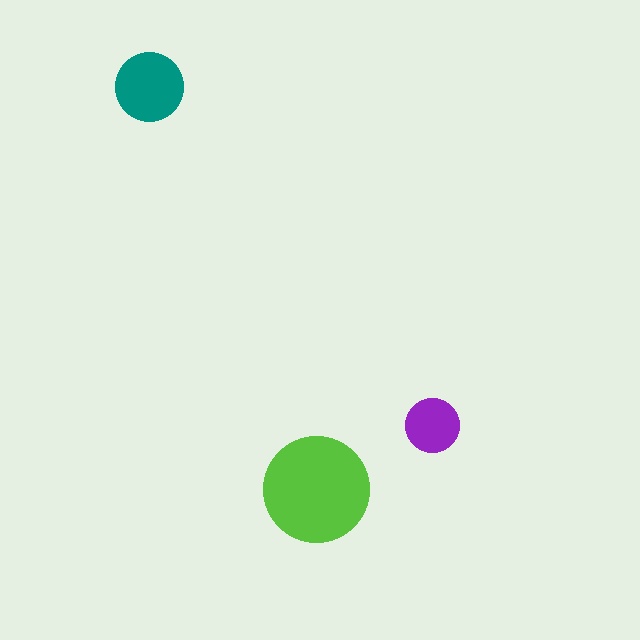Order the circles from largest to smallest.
the lime one, the teal one, the purple one.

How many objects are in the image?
There are 3 objects in the image.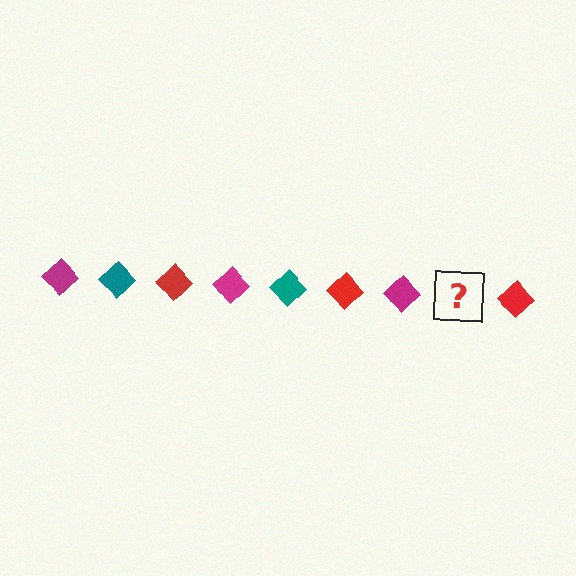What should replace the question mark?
The question mark should be replaced with a teal diamond.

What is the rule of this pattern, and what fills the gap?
The rule is that the pattern cycles through magenta, teal, red diamonds. The gap should be filled with a teal diamond.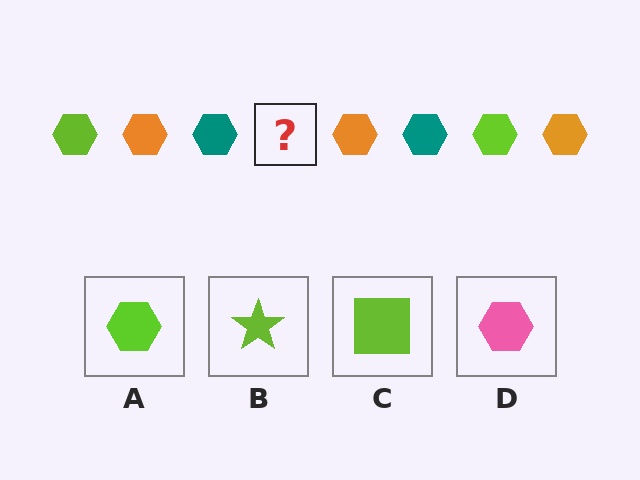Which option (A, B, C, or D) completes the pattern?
A.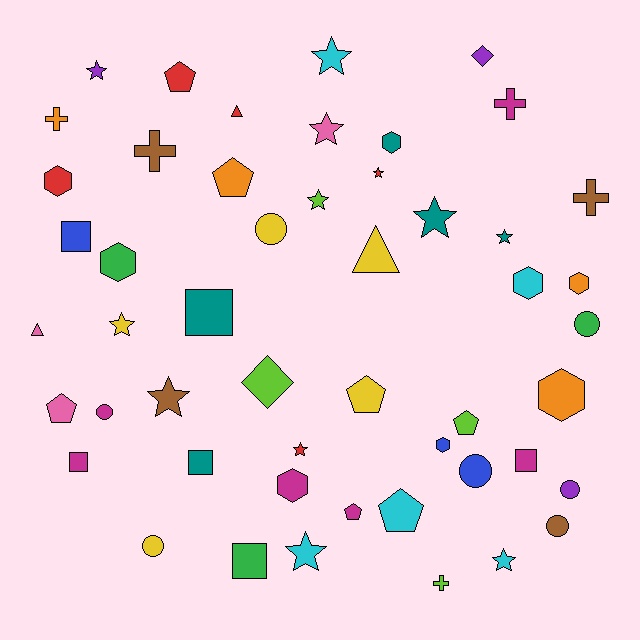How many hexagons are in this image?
There are 8 hexagons.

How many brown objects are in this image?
There are 4 brown objects.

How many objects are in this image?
There are 50 objects.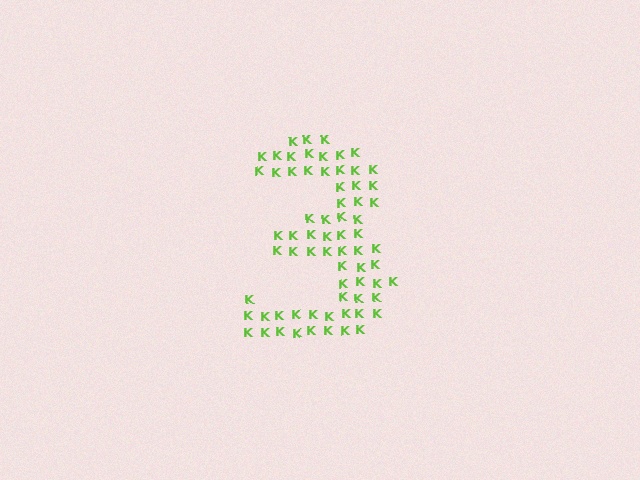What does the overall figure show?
The overall figure shows the digit 3.